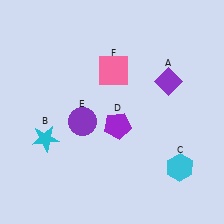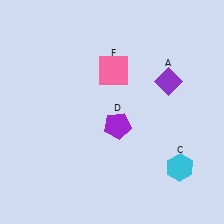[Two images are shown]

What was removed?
The cyan star (B), the purple circle (E) were removed in Image 2.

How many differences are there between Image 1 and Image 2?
There are 2 differences between the two images.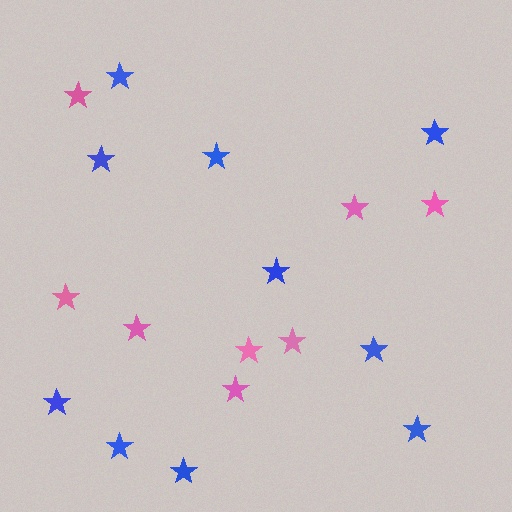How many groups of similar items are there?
There are 2 groups: one group of pink stars (8) and one group of blue stars (10).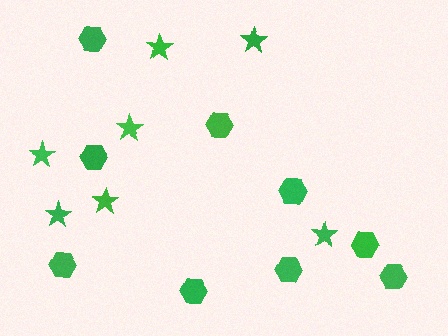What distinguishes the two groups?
There are 2 groups: one group of hexagons (9) and one group of stars (7).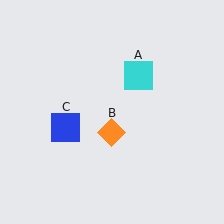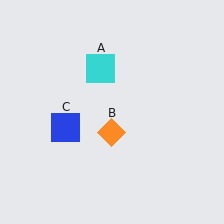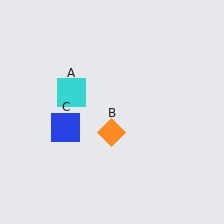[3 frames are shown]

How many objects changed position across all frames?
1 object changed position: cyan square (object A).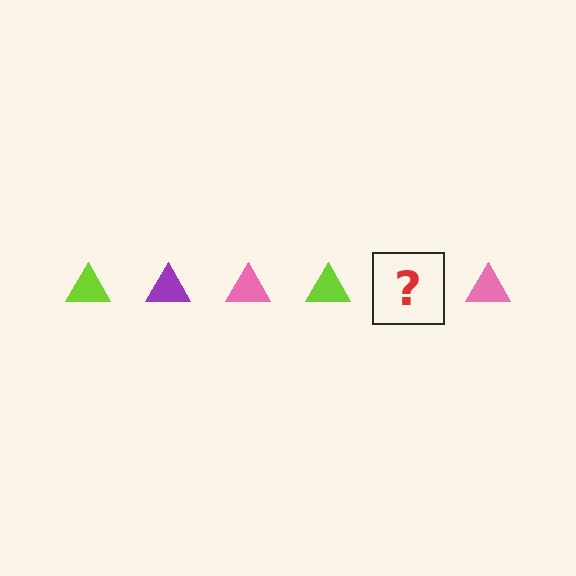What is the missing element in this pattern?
The missing element is a purple triangle.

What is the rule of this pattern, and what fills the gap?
The rule is that the pattern cycles through lime, purple, pink triangles. The gap should be filled with a purple triangle.